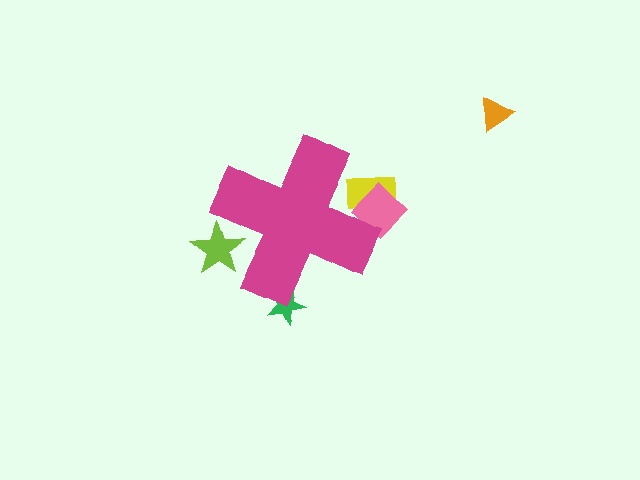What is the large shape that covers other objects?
A magenta cross.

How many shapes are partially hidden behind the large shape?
4 shapes are partially hidden.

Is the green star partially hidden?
Yes, the green star is partially hidden behind the magenta cross.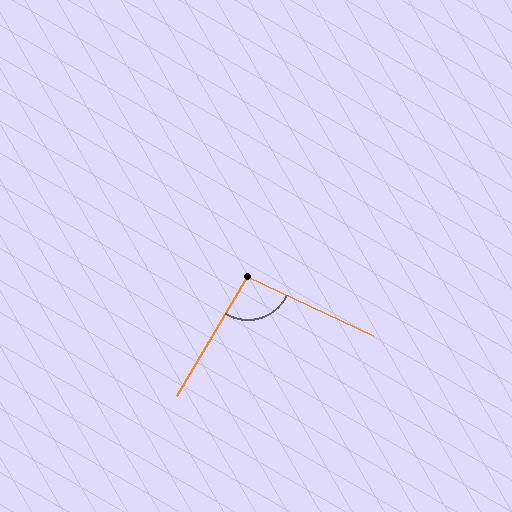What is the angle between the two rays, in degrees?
Approximately 96 degrees.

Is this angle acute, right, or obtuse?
It is obtuse.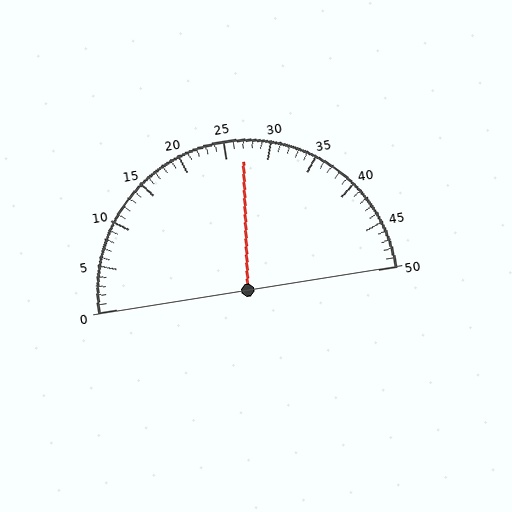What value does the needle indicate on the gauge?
The needle indicates approximately 27.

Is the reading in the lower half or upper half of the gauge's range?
The reading is in the upper half of the range (0 to 50).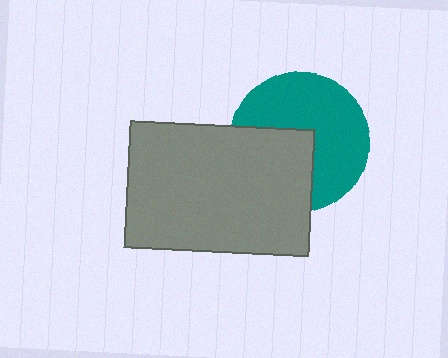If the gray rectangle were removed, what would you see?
You would see the complete teal circle.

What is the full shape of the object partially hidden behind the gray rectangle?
The partially hidden object is a teal circle.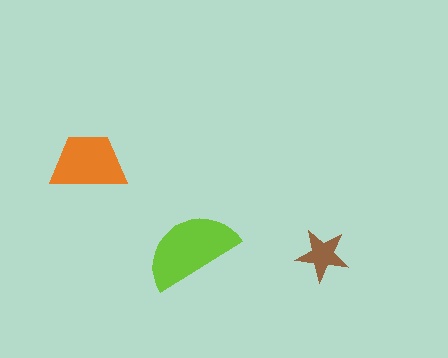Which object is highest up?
The orange trapezoid is topmost.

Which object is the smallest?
The brown star.